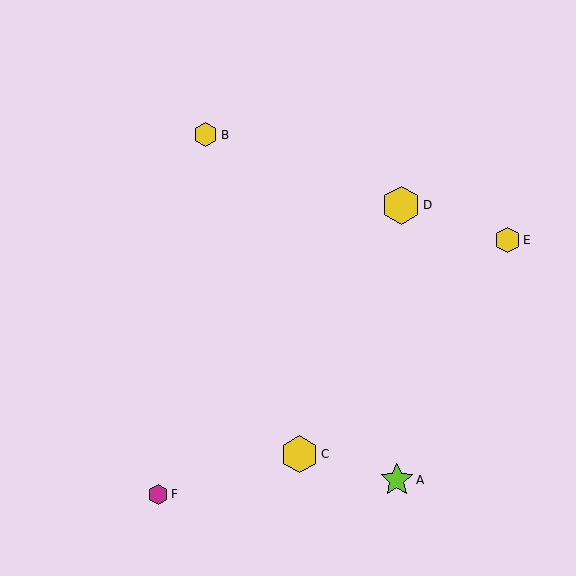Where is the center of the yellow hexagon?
The center of the yellow hexagon is at (507, 240).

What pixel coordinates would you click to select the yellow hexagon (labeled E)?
Click at (507, 240) to select the yellow hexagon E.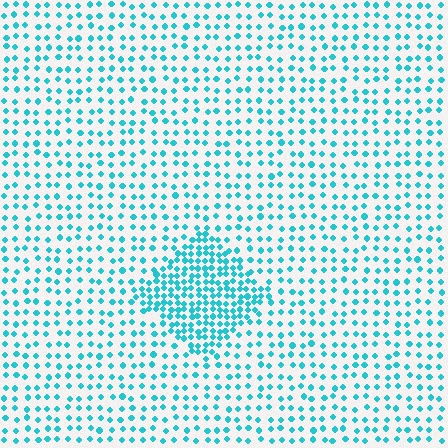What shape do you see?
I see a diamond.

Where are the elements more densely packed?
The elements are more densely packed inside the diamond boundary.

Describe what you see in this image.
The image contains small cyan elements arranged at two different densities. A diamond-shaped region is visible where the elements are more densely packed than the surrounding area.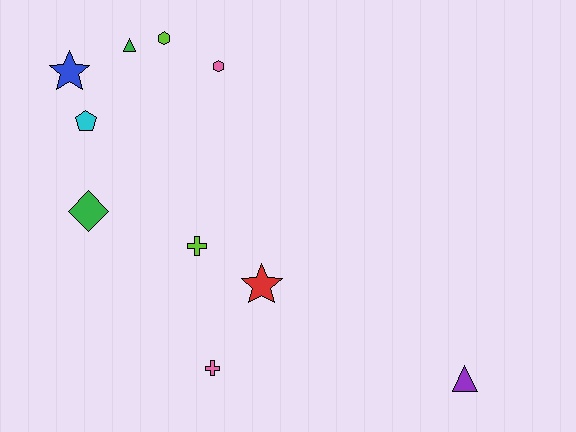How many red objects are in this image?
There is 1 red object.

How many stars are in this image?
There are 2 stars.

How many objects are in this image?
There are 10 objects.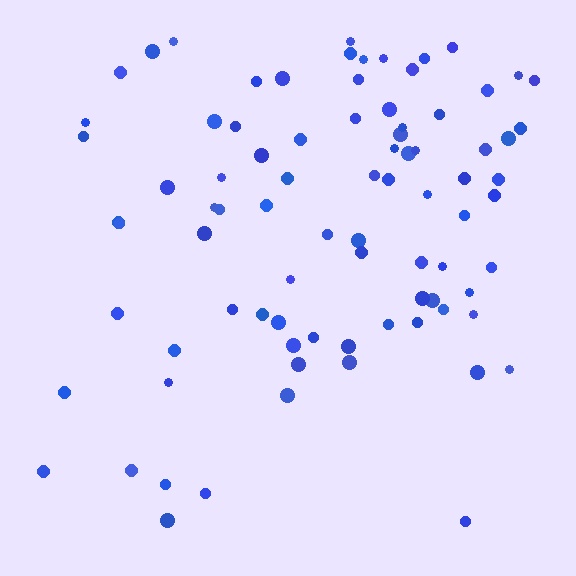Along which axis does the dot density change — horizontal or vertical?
Vertical.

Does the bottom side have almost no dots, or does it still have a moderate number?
Still a moderate number, just noticeably fewer than the top.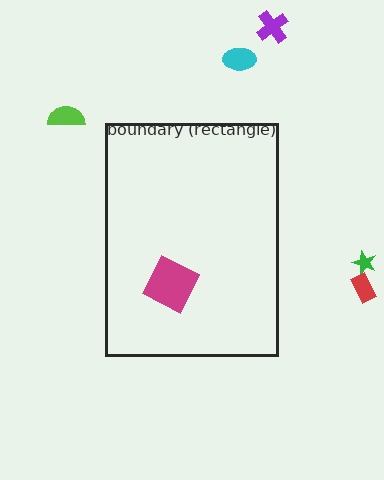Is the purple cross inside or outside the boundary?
Outside.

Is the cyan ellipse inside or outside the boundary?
Outside.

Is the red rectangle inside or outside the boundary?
Outside.